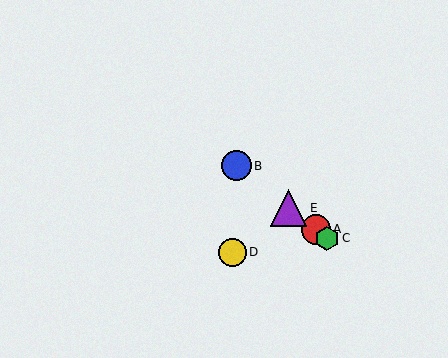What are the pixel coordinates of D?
Object D is at (232, 252).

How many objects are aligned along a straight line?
4 objects (A, B, C, E) are aligned along a straight line.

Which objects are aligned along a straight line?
Objects A, B, C, E are aligned along a straight line.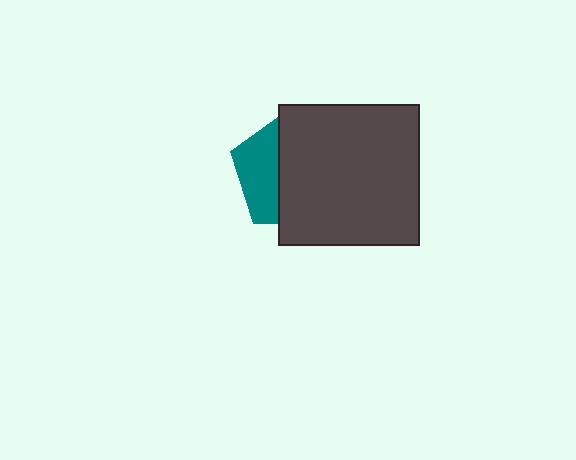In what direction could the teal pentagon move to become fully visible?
The teal pentagon could move left. That would shift it out from behind the dark gray square entirely.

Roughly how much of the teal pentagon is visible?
A small part of it is visible (roughly 34%).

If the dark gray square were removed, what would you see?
You would see the complete teal pentagon.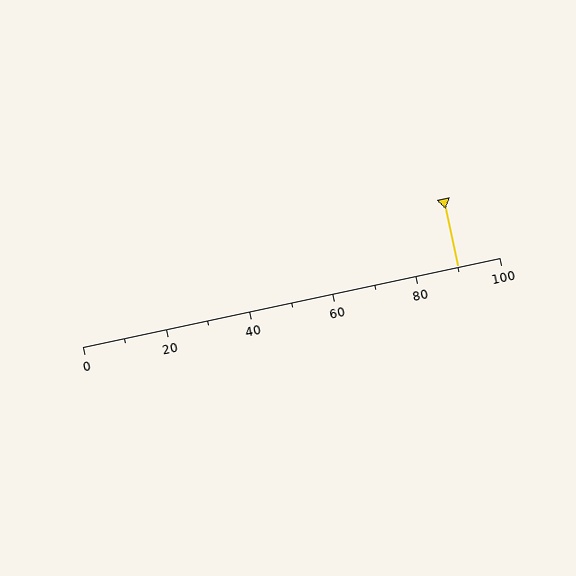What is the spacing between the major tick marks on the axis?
The major ticks are spaced 20 apart.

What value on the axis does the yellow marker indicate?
The marker indicates approximately 90.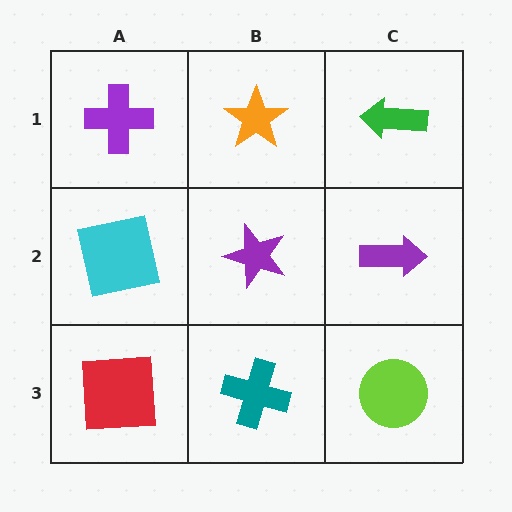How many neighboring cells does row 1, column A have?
2.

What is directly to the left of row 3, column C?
A teal cross.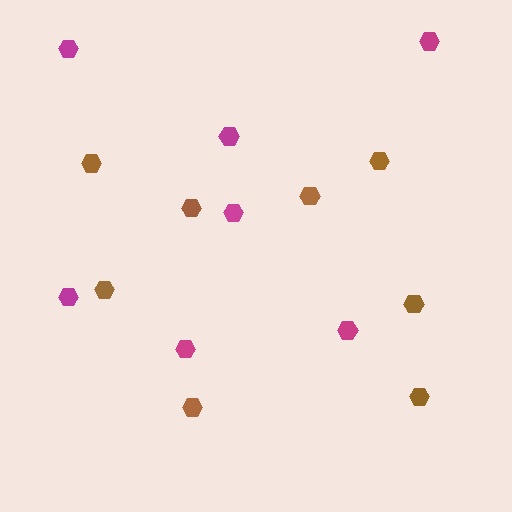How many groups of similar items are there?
There are 2 groups: one group of magenta hexagons (7) and one group of brown hexagons (8).